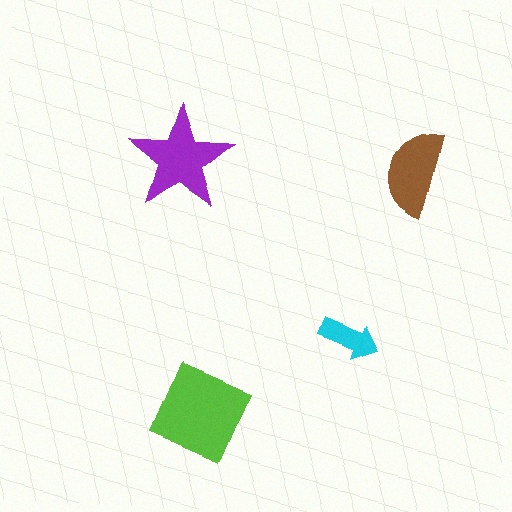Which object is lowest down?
The lime square is bottommost.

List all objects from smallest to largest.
The cyan arrow, the brown semicircle, the purple star, the lime square.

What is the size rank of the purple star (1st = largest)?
2nd.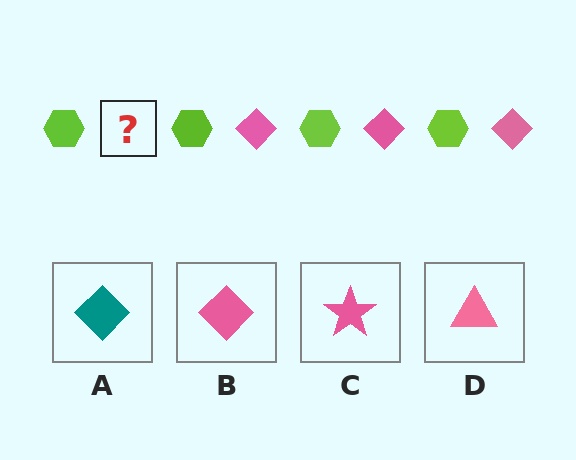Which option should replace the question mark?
Option B.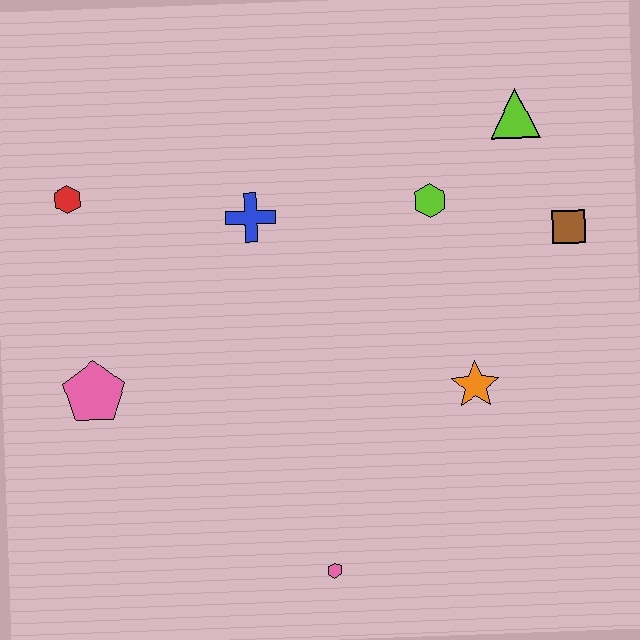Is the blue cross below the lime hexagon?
Yes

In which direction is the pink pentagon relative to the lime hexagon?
The pink pentagon is to the left of the lime hexagon.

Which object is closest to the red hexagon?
The blue cross is closest to the red hexagon.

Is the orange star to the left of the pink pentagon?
No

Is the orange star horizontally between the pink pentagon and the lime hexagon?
No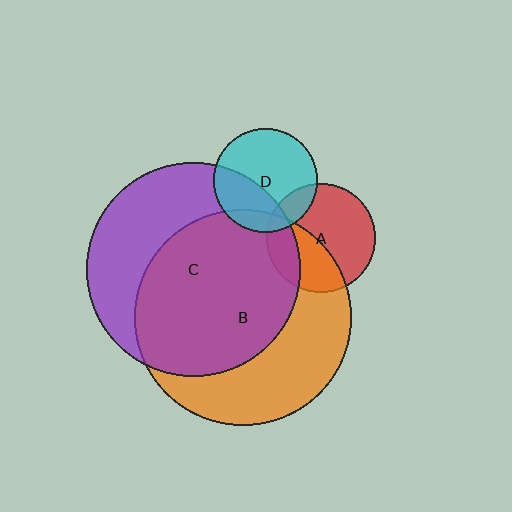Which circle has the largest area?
Circle B (orange).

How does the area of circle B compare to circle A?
Approximately 3.9 times.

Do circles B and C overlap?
Yes.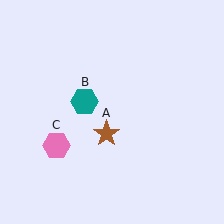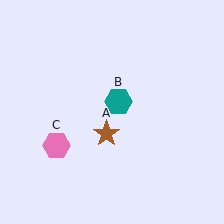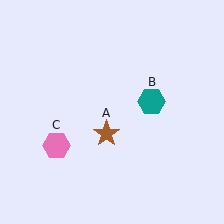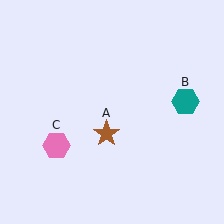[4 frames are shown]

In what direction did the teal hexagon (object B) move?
The teal hexagon (object B) moved right.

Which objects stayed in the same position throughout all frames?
Brown star (object A) and pink hexagon (object C) remained stationary.